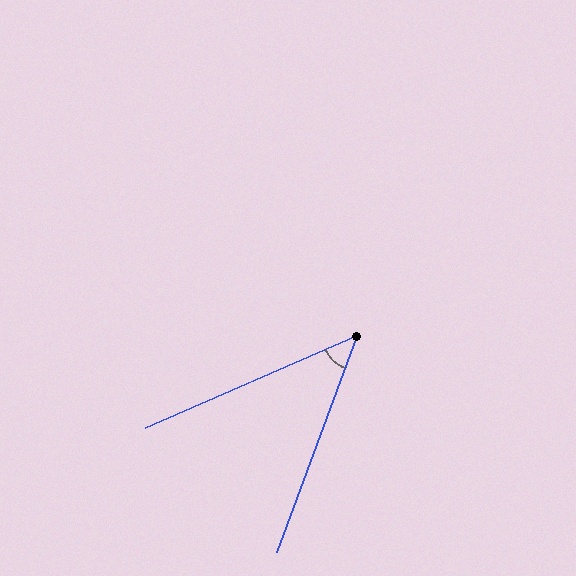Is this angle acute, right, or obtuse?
It is acute.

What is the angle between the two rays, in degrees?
Approximately 46 degrees.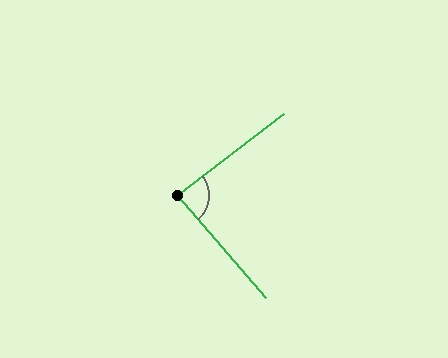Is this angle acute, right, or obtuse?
It is approximately a right angle.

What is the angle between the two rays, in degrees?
Approximately 87 degrees.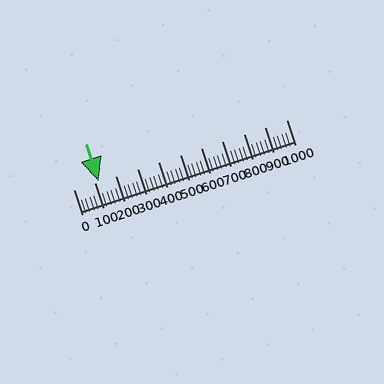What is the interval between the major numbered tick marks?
The major tick marks are spaced 100 units apart.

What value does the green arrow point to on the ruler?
The green arrow points to approximately 120.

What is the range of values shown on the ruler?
The ruler shows values from 0 to 1000.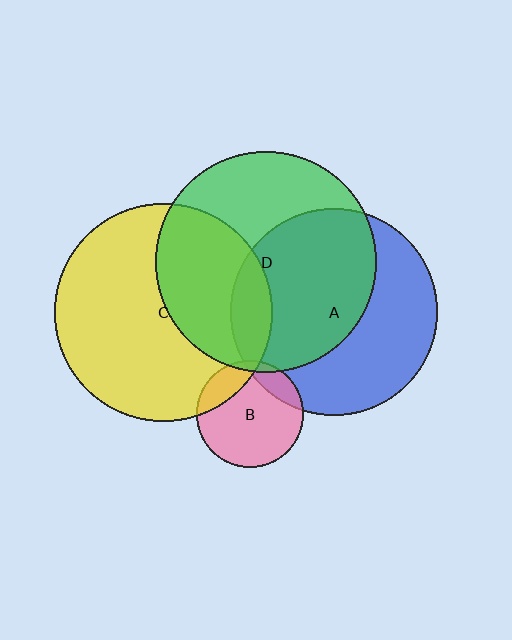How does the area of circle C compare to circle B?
Approximately 4.2 times.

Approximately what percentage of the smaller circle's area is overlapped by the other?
Approximately 15%.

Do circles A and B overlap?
Yes.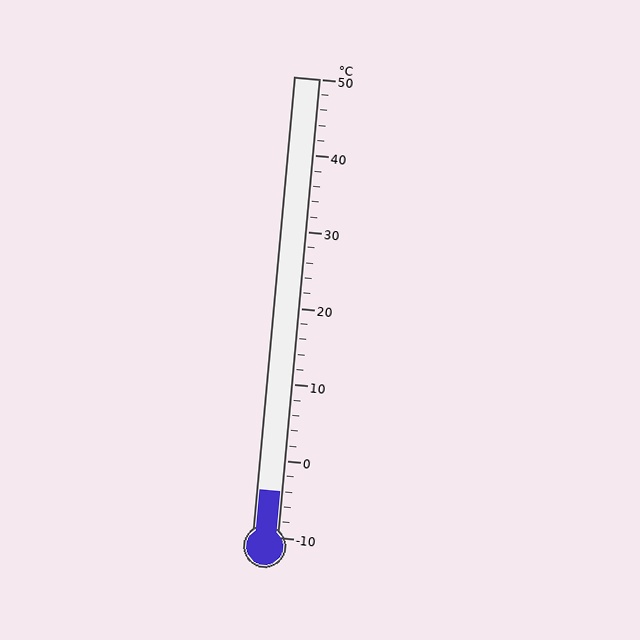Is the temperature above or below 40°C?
The temperature is below 40°C.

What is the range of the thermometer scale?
The thermometer scale ranges from -10°C to 50°C.